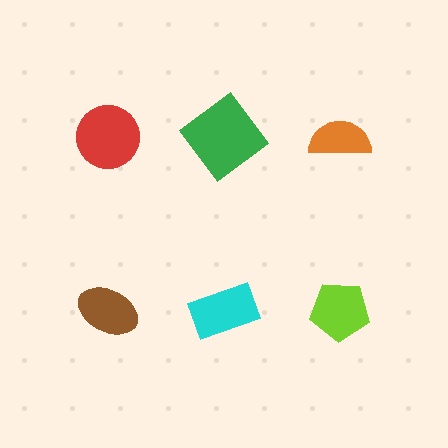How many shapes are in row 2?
3 shapes.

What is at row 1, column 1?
A red circle.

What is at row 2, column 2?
A cyan rectangle.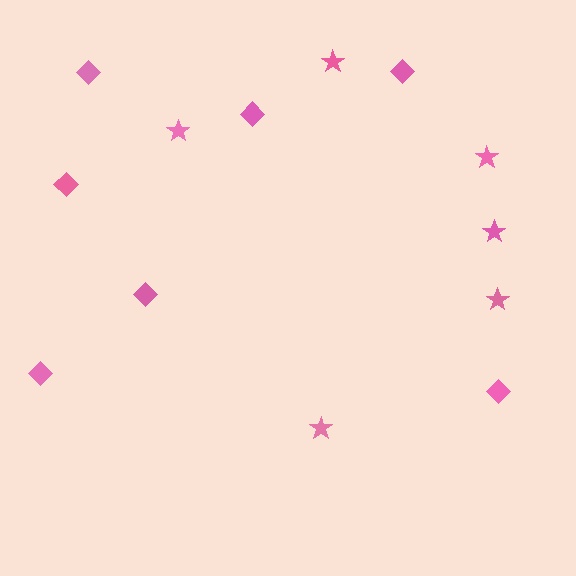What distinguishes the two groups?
There are 2 groups: one group of stars (6) and one group of diamonds (7).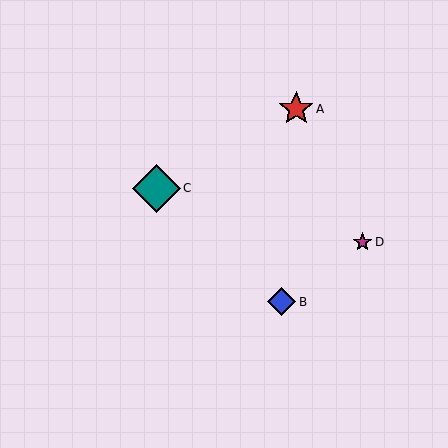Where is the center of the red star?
The center of the red star is at (296, 109).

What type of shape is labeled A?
Shape A is a red star.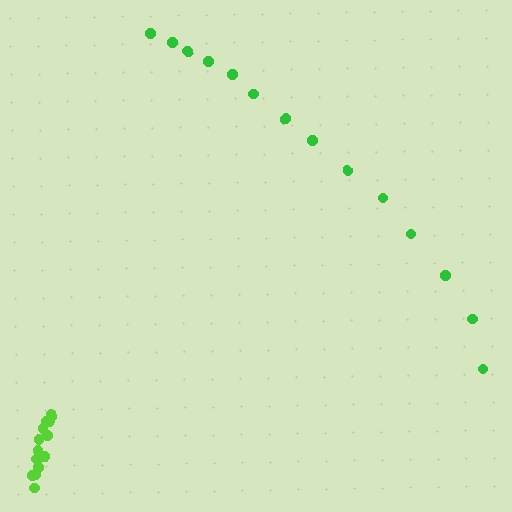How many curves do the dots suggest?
There are 2 distinct paths.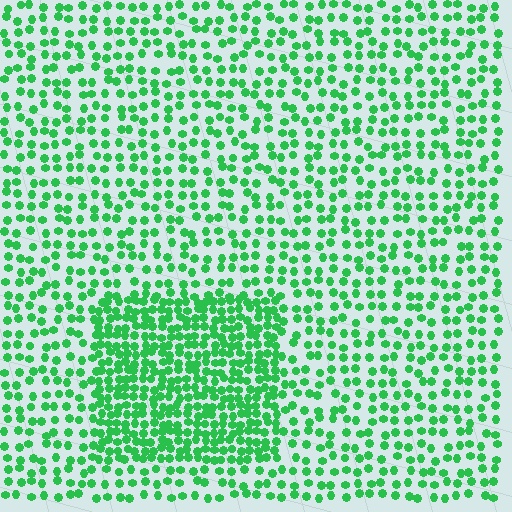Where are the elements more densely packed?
The elements are more densely packed inside the rectangle boundary.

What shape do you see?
I see a rectangle.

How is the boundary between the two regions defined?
The boundary is defined by a change in element density (approximately 2.1x ratio). All elements are the same color, size, and shape.